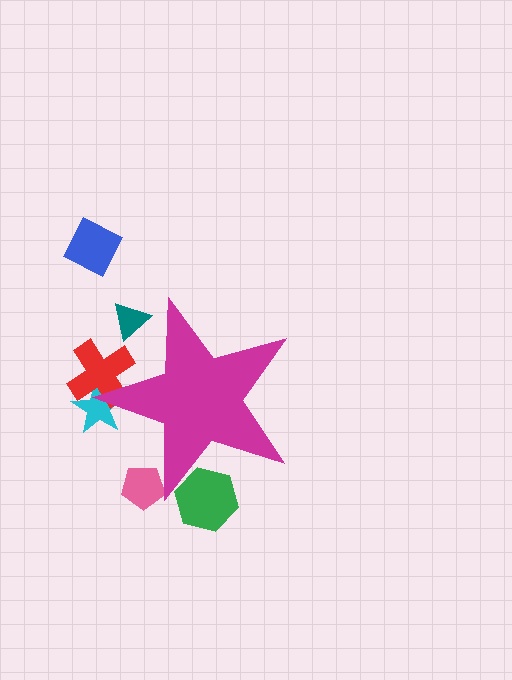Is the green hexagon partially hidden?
Yes, the green hexagon is partially hidden behind the magenta star.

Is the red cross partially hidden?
Yes, the red cross is partially hidden behind the magenta star.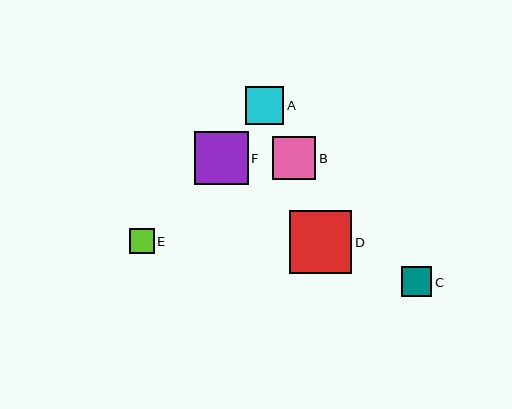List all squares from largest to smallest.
From largest to smallest: D, F, B, A, C, E.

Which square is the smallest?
Square E is the smallest with a size of approximately 25 pixels.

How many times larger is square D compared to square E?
Square D is approximately 2.5 times the size of square E.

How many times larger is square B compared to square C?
Square B is approximately 1.4 times the size of square C.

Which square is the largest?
Square D is the largest with a size of approximately 63 pixels.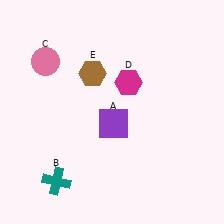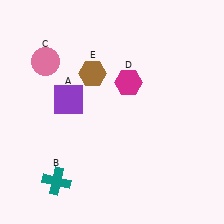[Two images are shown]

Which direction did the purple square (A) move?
The purple square (A) moved left.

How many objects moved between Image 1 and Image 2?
1 object moved between the two images.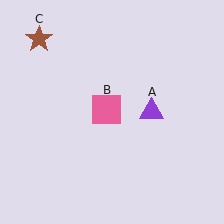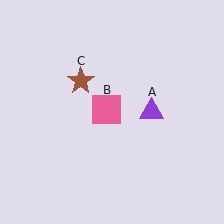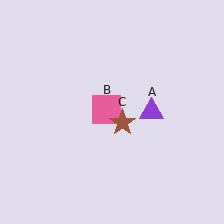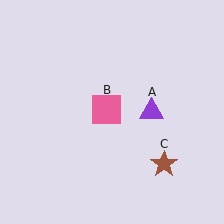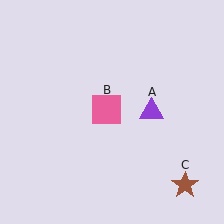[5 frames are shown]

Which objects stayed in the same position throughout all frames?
Purple triangle (object A) and pink square (object B) remained stationary.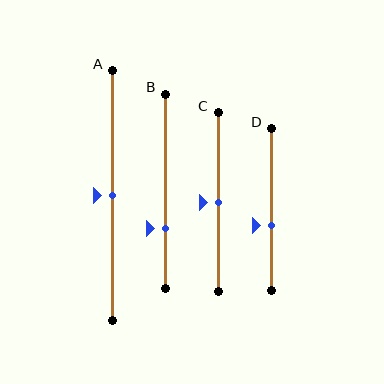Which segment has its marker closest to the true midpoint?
Segment A has its marker closest to the true midpoint.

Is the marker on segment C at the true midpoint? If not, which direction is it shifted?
Yes, the marker on segment C is at the true midpoint.